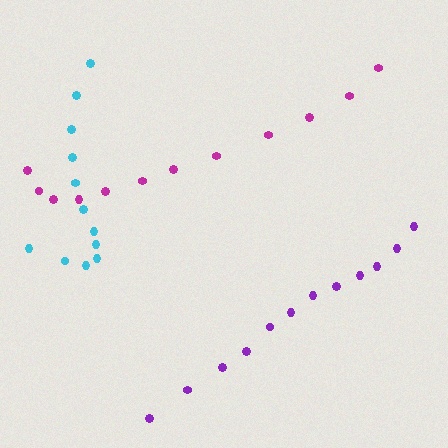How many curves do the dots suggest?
There are 3 distinct paths.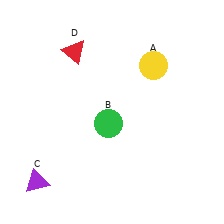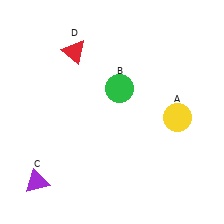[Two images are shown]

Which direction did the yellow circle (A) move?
The yellow circle (A) moved down.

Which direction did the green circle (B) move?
The green circle (B) moved up.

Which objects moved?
The objects that moved are: the yellow circle (A), the green circle (B).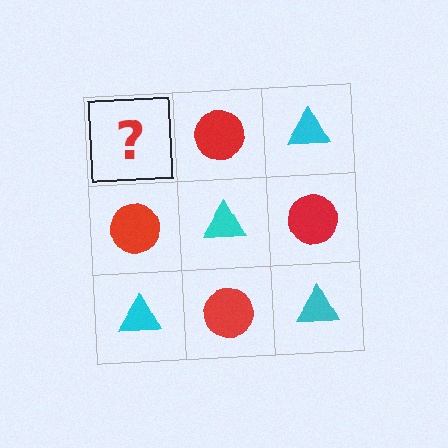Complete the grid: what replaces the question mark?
The question mark should be replaced with a cyan triangle.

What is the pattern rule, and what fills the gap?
The rule is that it alternates cyan triangle and red circle in a checkerboard pattern. The gap should be filled with a cyan triangle.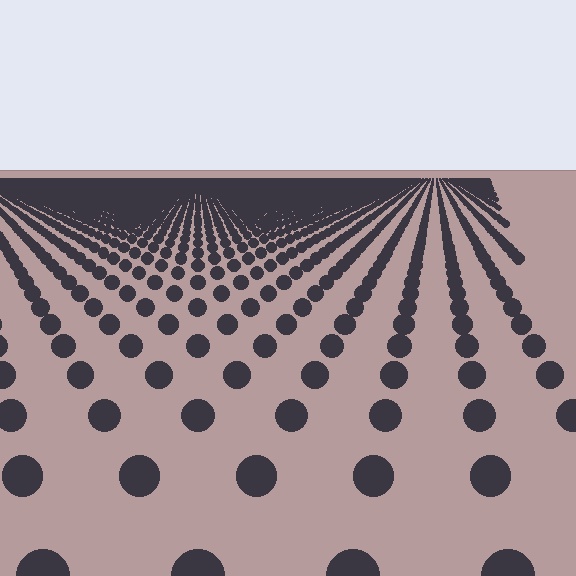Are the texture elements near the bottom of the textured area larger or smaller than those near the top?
Larger. Near the bottom, elements are closer to the viewer and appear at a bigger on-screen size.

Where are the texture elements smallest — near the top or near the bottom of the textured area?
Near the top.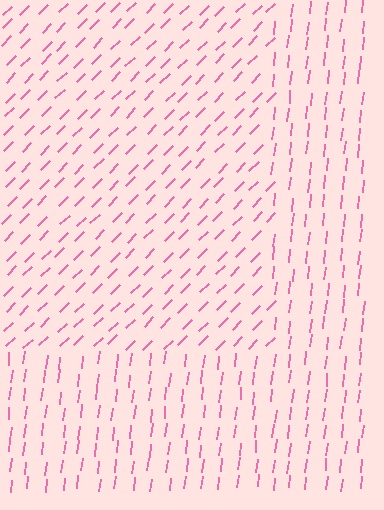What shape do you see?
I see a rectangle.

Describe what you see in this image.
The image is filled with small pink line segments. A rectangle region in the image has lines oriented differently from the surrounding lines, creating a visible texture boundary.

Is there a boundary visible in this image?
Yes, there is a texture boundary formed by a change in line orientation.